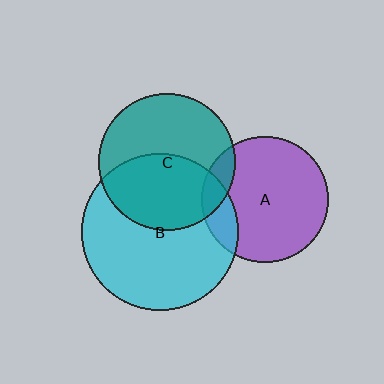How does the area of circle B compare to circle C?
Approximately 1.3 times.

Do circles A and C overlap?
Yes.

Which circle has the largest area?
Circle B (cyan).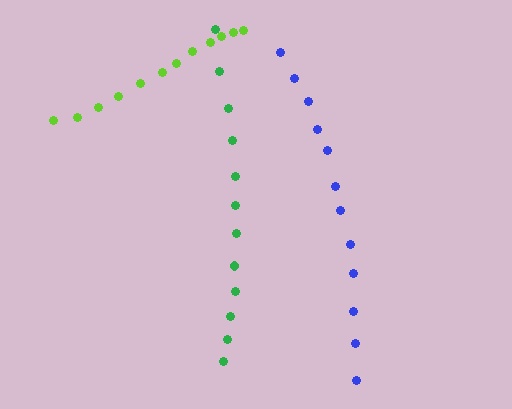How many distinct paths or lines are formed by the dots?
There are 3 distinct paths.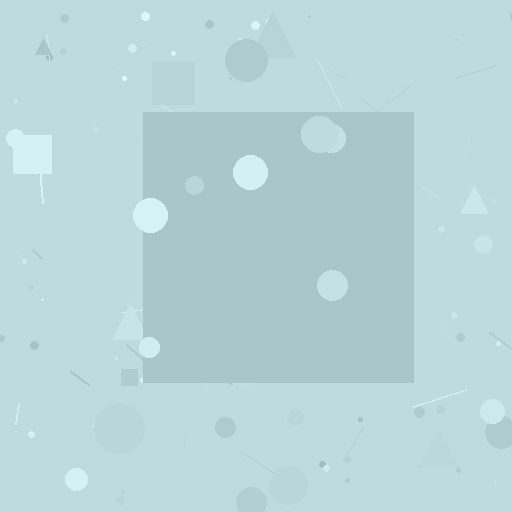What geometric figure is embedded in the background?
A square is embedded in the background.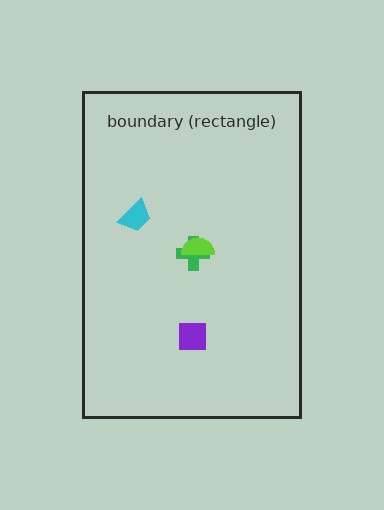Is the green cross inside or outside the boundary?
Inside.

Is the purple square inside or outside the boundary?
Inside.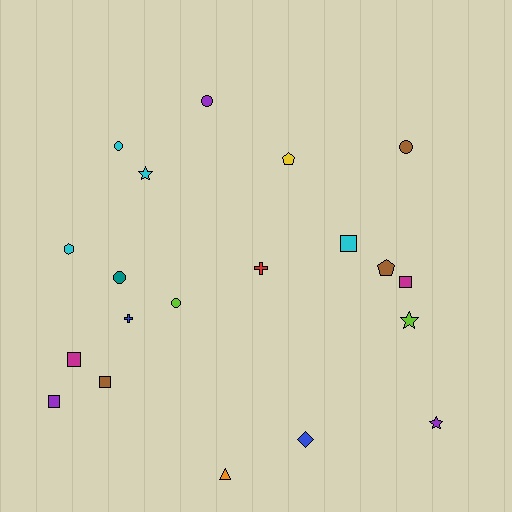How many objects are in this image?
There are 20 objects.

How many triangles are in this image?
There is 1 triangle.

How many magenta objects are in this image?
There are 2 magenta objects.